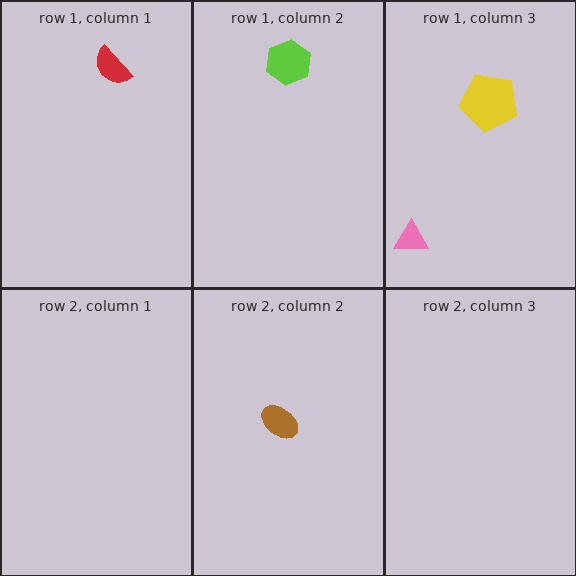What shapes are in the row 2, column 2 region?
The brown ellipse.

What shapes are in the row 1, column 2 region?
The lime hexagon.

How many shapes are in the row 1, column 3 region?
2.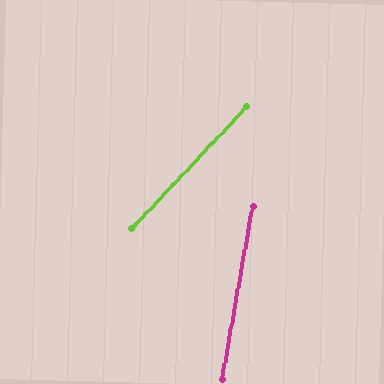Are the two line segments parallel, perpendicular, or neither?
Neither parallel nor perpendicular — they differ by about 33°.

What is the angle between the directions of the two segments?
Approximately 33 degrees.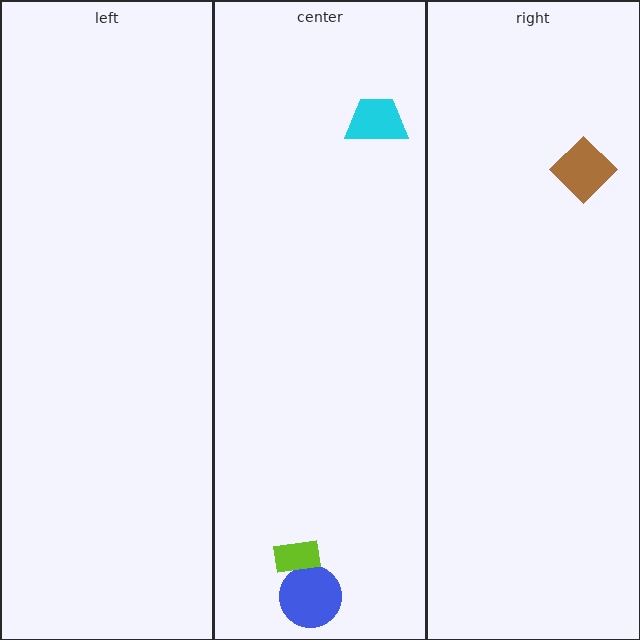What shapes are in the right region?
The brown diamond.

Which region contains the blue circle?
The center region.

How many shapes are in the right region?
1.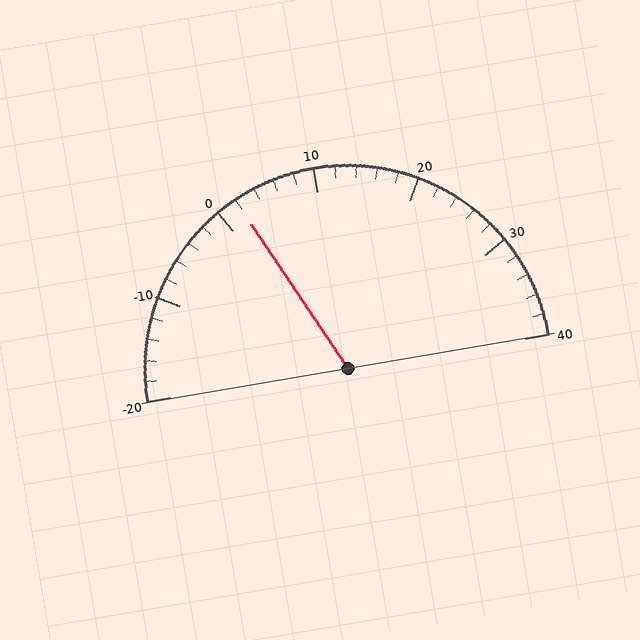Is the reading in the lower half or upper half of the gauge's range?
The reading is in the lower half of the range (-20 to 40).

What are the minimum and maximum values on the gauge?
The gauge ranges from -20 to 40.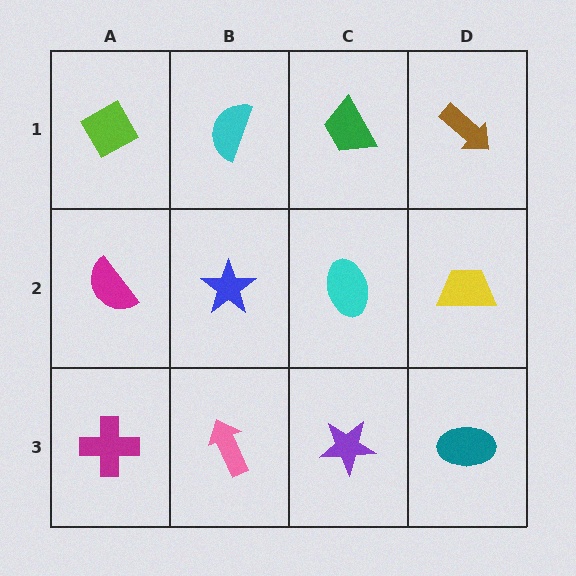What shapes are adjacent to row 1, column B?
A blue star (row 2, column B), a lime diamond (row 1, column A), a green trapezoid (row 1, column C).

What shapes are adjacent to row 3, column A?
A magenta semicircle (row 2, column A), a pink arrow (row 3, column B).